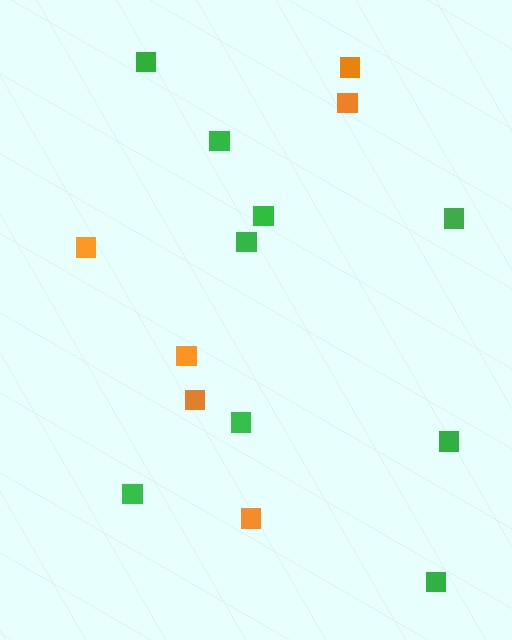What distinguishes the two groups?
There are 2 groups: one group of green squares (9) and one group of orange squares (6).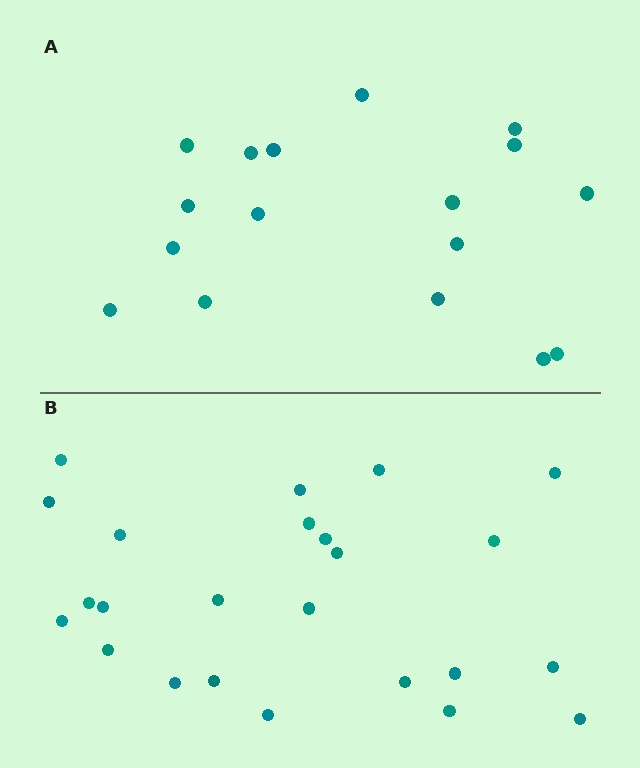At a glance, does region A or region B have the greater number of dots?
Region B (the bottom region) has more dots.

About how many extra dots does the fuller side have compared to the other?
Region B has roughly 8 or so more dots than region A.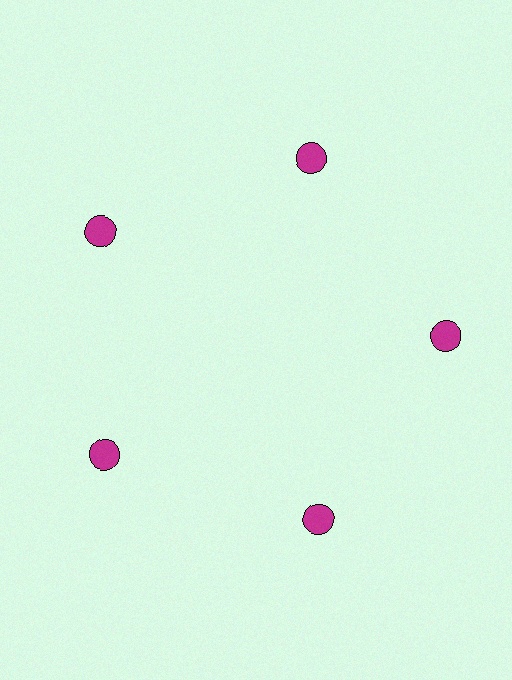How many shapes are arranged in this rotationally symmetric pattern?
There are 5 shapes, arranged in 5 groups of 1.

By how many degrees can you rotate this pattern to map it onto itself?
The pattern maps onto itself every 72 degrees of rotation.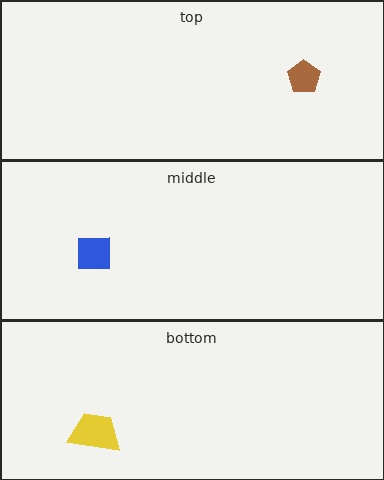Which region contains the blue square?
The middle region.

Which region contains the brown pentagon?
The top region.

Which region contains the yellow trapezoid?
The bottom region.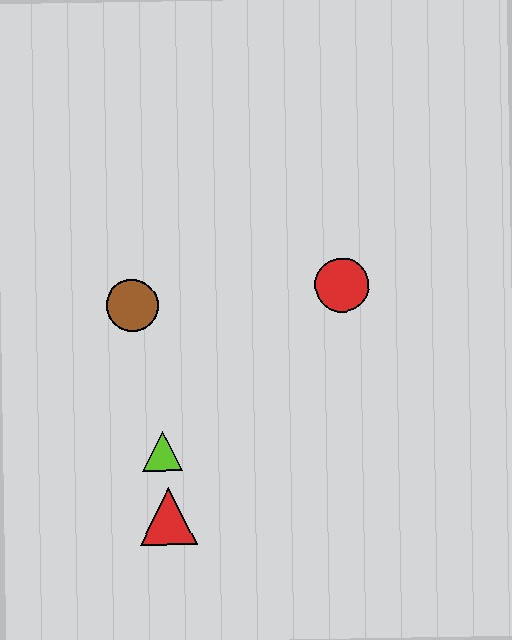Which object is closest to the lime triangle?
The red triangle is closest to the lime triangle.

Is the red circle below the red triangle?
No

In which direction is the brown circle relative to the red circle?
The brown circle is to the left of the red circle.